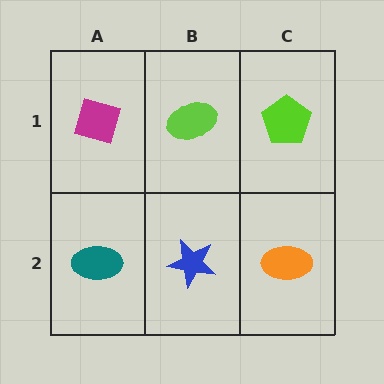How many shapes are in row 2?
3 shapes.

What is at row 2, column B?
A blue star.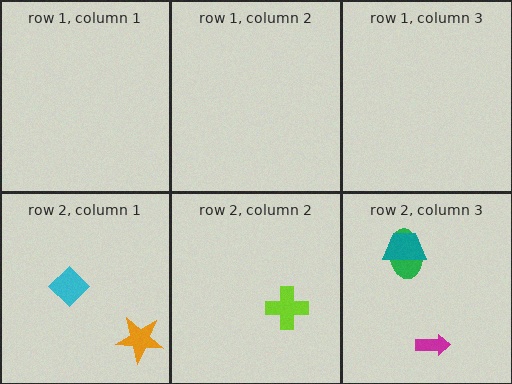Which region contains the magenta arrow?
The row 2, column 3 region.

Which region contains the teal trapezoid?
The row 2, column 3 region.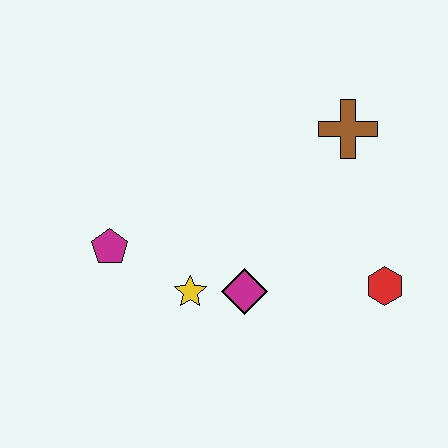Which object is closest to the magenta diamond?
The yellow star is closest to the magenta diamond.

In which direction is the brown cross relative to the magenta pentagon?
The brown cross is to the right of the magenta pentagon.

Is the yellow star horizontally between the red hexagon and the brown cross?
No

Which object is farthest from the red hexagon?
The magenta pentagon is farthest from the red hexagon.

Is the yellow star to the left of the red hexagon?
Yes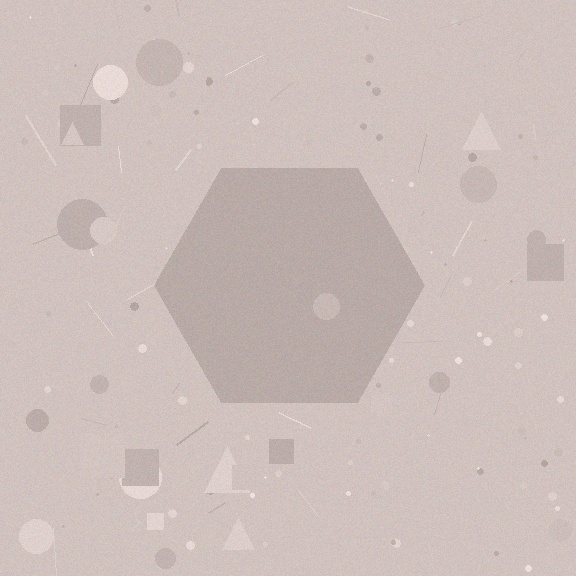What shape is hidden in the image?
A hexagon is hidden in the image.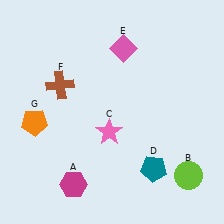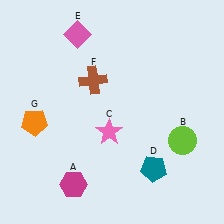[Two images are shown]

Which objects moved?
The objects that moved are: the lime circle (B), the pink diamond (E), the brown cross (F).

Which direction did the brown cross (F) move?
The brown cross (F) moved right.